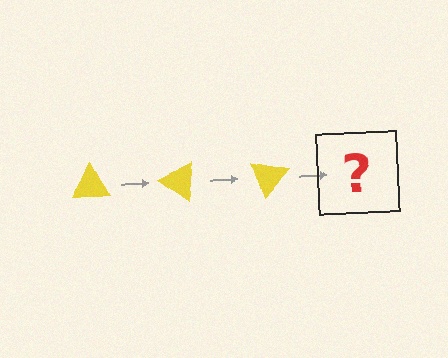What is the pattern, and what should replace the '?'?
The pattern is that the triangle rotates 35 degrees each step. The '?' should be a yellow triangle rotated 105 degrees.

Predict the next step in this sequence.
The next step is a yellow triangle rotated 105 degrees.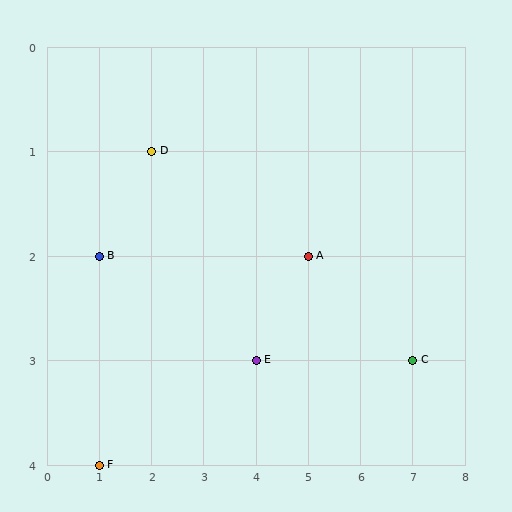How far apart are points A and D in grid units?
Points A and D are 3 columns and 1 row apart (about 3.2 grid units diagonally).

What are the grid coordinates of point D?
Point D is at grid coordinates (2, 1).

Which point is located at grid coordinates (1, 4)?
Point F is at (1, 4).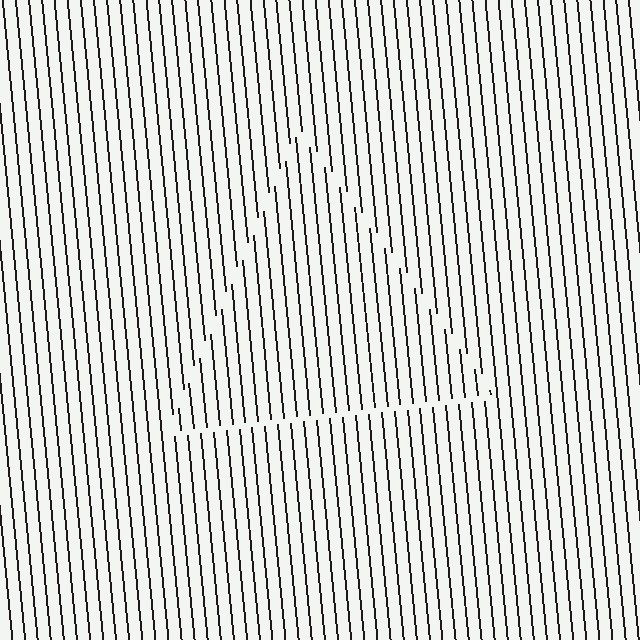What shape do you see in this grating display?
An illusory triangle. The interior of the shape contains the same grating, shifted by half a period — the contour is defined by the phase discontinuity where line-ends from the inner and outer gratings abut.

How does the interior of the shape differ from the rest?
The interior of the shape contains the same grating, shifted by half a period — the contour is defined by the phase discontinuity where line-ends from the inner and outer gratings abut.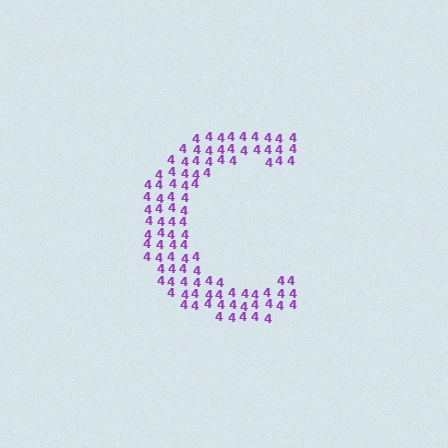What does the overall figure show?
The overall figure shows the letter C.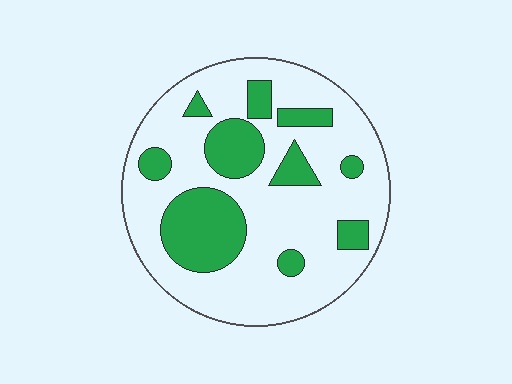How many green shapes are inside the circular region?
10.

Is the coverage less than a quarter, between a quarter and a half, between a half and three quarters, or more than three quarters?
Between a quarter and a half.